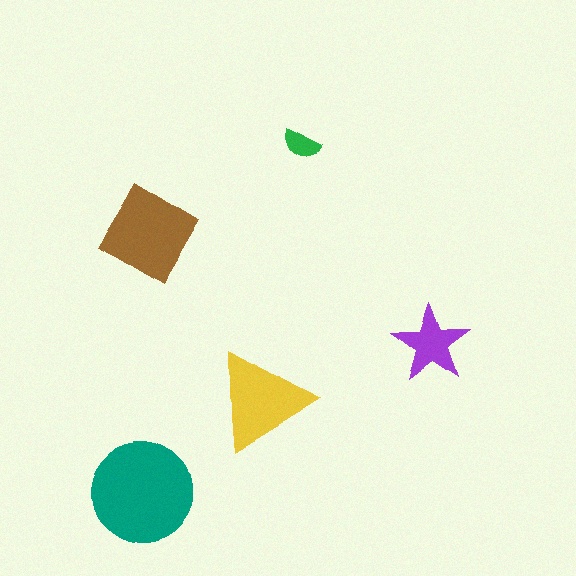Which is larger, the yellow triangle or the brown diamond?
The brown diamond.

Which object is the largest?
The teal circle.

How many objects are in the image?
There are 5 objects in the image.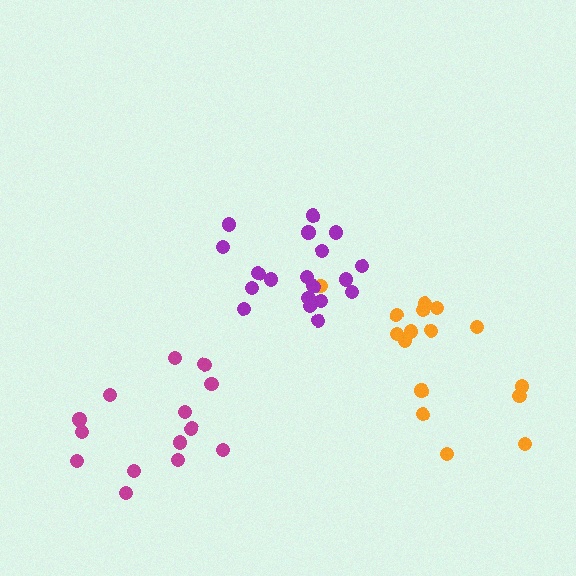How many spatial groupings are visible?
There are 3 spatial groupings.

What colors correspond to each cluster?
The clusters are colored: orange, magenta, purple.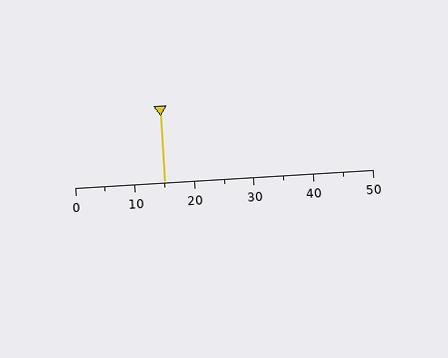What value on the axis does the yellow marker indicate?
The marker indicates approximately 15.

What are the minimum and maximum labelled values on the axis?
The axis runs from 0 to 50.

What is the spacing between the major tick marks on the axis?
The major ticks are spaced 10 apart.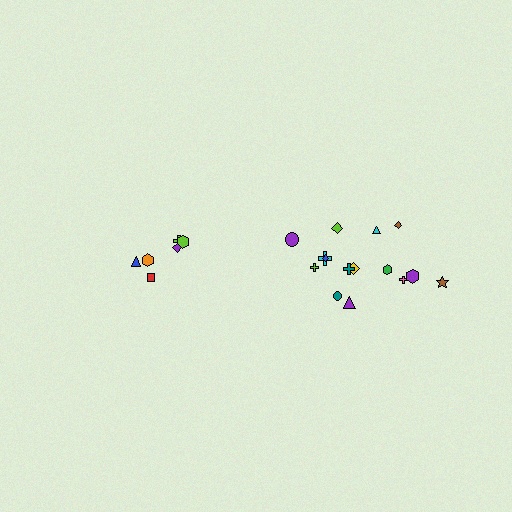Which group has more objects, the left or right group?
The right group.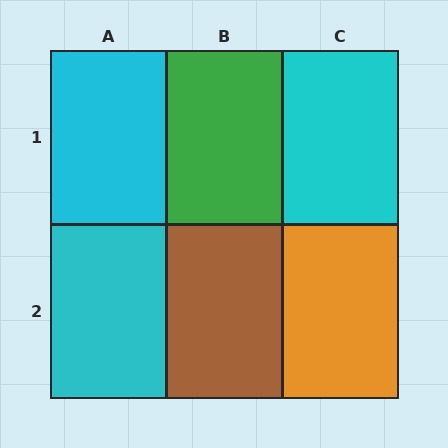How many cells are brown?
1 cell is brown.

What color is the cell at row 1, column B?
Green.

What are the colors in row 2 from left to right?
Cyan, brown, orange.